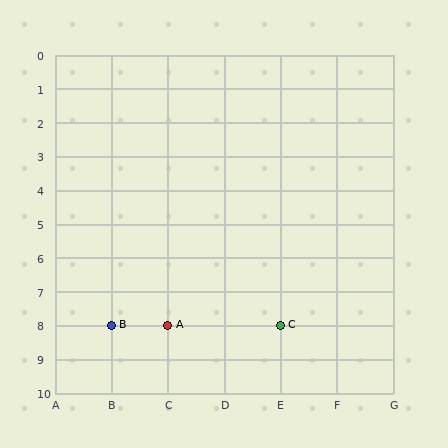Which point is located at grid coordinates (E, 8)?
Point C is at (E, 8).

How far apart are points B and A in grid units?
Points B and A are 1 column apart.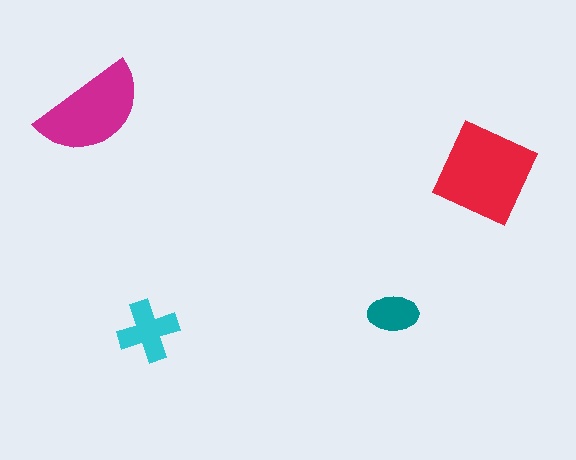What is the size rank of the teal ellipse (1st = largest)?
4th.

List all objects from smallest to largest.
The teal ellipse, the cyan cross, the magenta semicircle, the red diamond.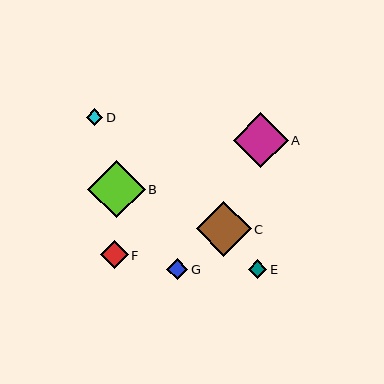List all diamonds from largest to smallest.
From largest to smallest: B, C, A, F, G, E, D.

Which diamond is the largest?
Diamond B is the largest with a size of approximately 57 pixels.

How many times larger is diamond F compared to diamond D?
Diamond F is approximately 1.7 times the size of diamond D.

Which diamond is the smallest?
Diamond D is the smallest with a size of approximately 17 pixels.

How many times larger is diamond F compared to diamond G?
Diamond F is approximately 1.3 times the size of diamond G.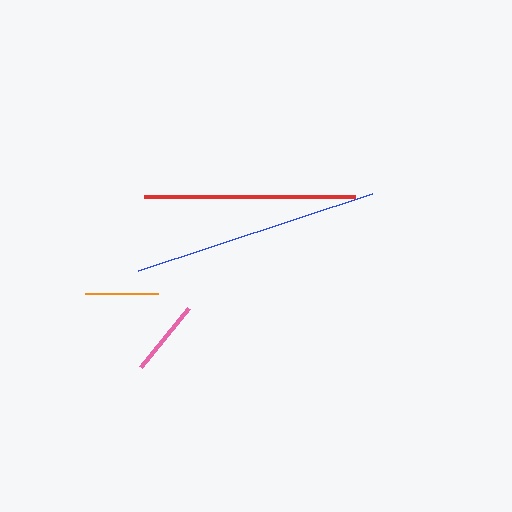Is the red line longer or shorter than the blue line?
The blue line is longer than the red line.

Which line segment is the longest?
The blue line is the longest at approximately 247 pixels.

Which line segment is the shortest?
The orange line is the shortest at approximately 73 pixels.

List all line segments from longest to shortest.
From longest to shortest: blue, red, pink, orange.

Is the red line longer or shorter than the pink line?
The red line is longer than the pink line.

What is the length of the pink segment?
The pink segment is approximately 76 pixels long.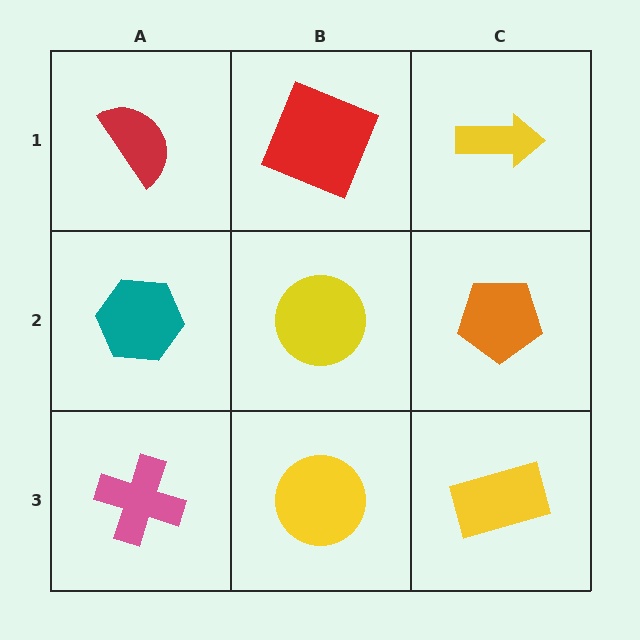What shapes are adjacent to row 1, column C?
An orange pentagon (row 2, column C), a red square (row 1, column B).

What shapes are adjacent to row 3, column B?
A yellow circle (row 2, column B), a pink cross (row 3, column A), a yellow rectangle (row 3, column C).